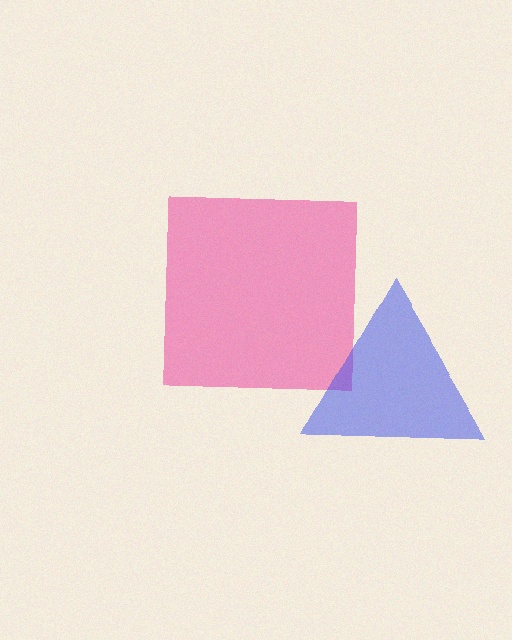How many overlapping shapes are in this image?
There are 2 overlapping shapes in the image.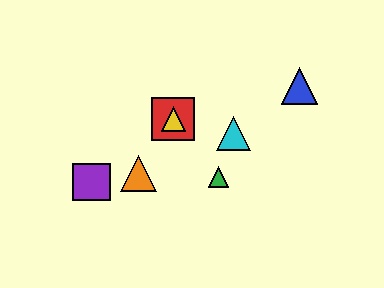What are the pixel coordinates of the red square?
The red square is at (173, 119).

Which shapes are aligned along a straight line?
The red square, the yellow triangle, the orange triangle are aligned along a straight line.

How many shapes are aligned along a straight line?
3 shapes (the red square, the yellow triangle, the orange triangle) are aligned along a straight line.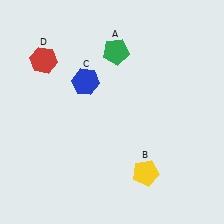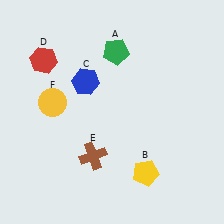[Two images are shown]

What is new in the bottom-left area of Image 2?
A brown cross (E) was added in the bottom-left area of Image 2.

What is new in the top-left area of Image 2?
A yellow circle (F) was added in the top-left area of Image 2.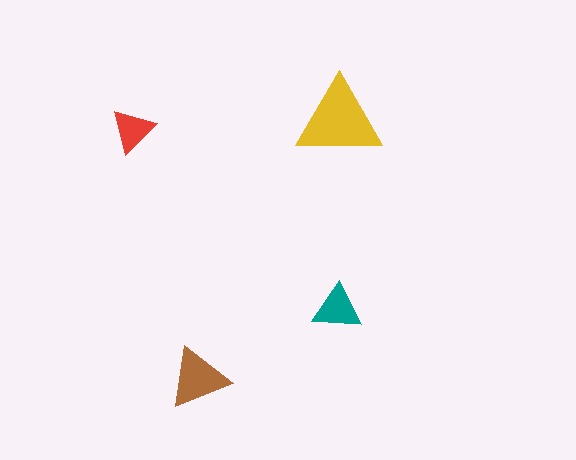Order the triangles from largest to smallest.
the yellow one, the brown one, the teal one, the red one.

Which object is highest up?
The yellow triangle is topmost.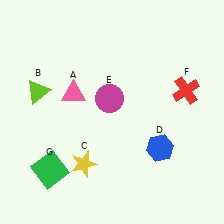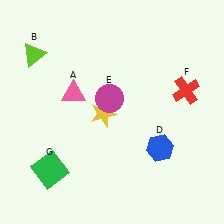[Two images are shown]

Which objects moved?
The objects that moved are: the lime triangle (B), the yellow star (C).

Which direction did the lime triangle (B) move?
The lime triangle (B) moved up.